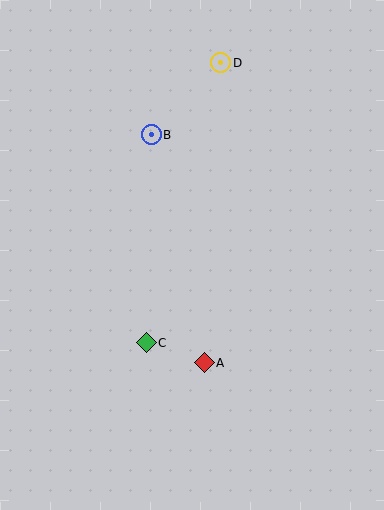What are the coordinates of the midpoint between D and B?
The midpoint between D and B is at (186, 99).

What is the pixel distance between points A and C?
The distance between A and C is 61 pixels.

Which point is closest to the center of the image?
Point C at (146, 343) is closest to the center.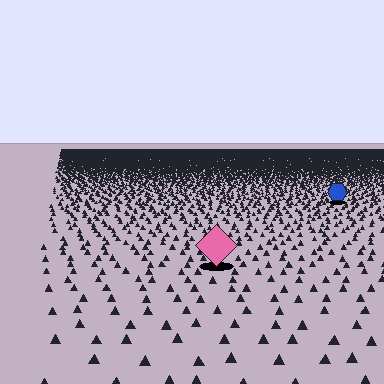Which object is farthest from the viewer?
The blue hexagon is farthest from the viewer. It appears smaller and the ground texture around it is denser.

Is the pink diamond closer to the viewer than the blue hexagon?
Yes. The pink diamond is closer — you can tell from the texture gradient: the ground texture is coarser near it.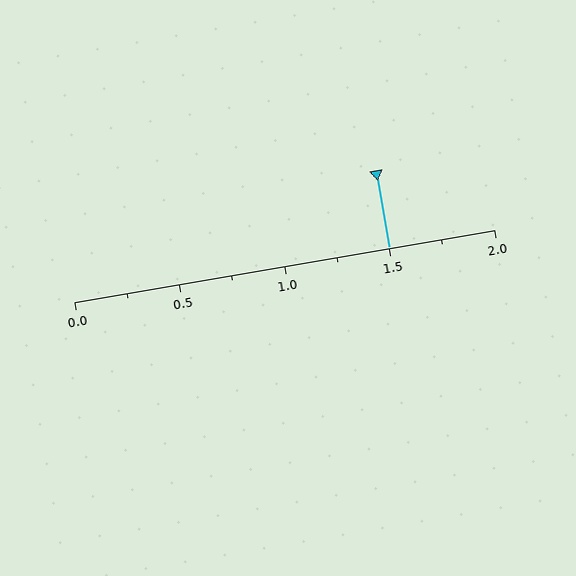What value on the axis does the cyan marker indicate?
The marker indicates approximately 1.5.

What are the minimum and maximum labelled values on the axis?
The axis runs from 0.0 to 2.0.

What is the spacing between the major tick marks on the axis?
The major ticks are spaced 0.5 apart.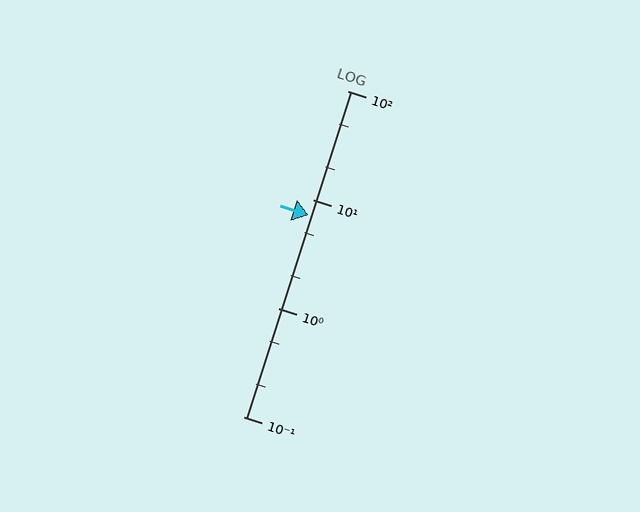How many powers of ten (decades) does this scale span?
The scale spans 3 decades, from 0.1 to 100.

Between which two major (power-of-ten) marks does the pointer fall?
The pointer is between 1 and 10.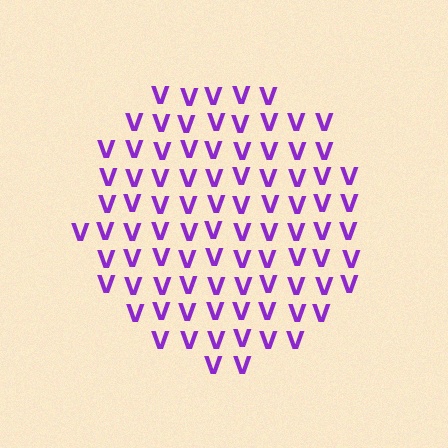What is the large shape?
The large shape is a circle.